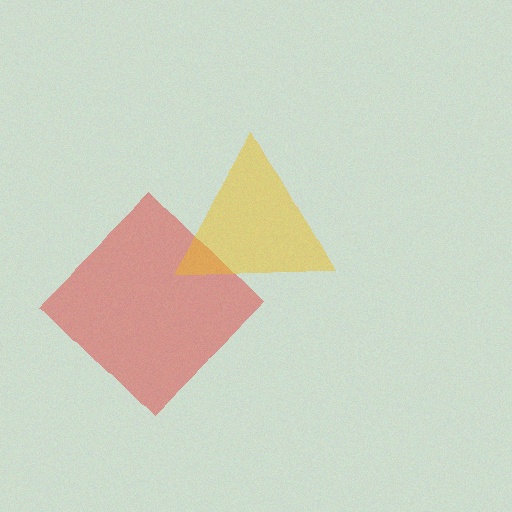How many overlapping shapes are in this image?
There are 2 overlapping shapes in the image.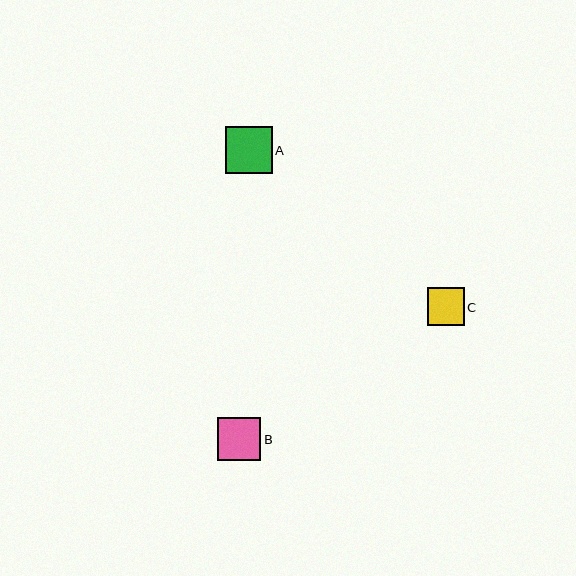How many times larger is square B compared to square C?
Square B is approximately 1.2 times the size of square C.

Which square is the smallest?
Square C is the smallest with a size of approximately 37 pixels.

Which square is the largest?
Square A is the largest with a size of approximately 46 pixels.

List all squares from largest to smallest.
From largest to smallest: A, B, C.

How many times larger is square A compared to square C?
Square A is approximately 1.2 times the size of square C.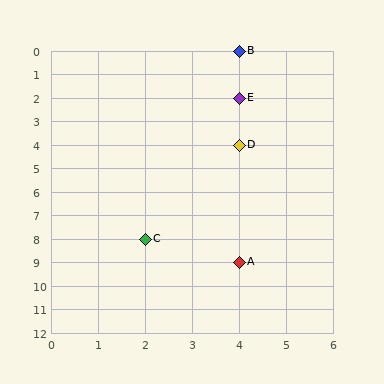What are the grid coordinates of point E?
Point E is at grid coordinates (4, 2).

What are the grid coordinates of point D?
Point D is at grid coordinates (4, 4).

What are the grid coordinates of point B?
Point B is at grid coordinates (4, 0).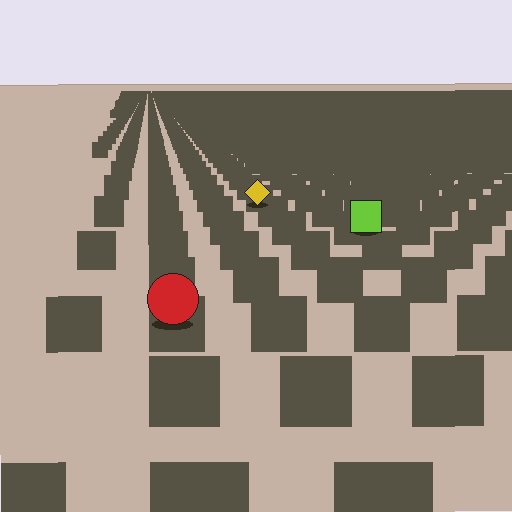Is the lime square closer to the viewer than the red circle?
No. The red circle is closer — you can tell from the texture gradient: the ground texture is coarser near it.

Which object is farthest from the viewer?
The yellow diamond is farthest from the viewer. It appears smaller and the ground texture around it is denser.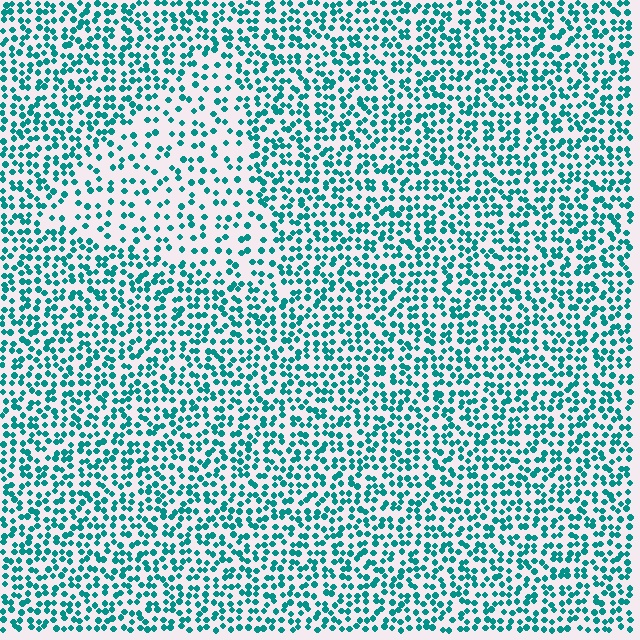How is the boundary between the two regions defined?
The boundary is defined by a change in element density (approximately 1.9x ratio). All elements are the same color, size, and shape.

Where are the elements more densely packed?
The elements are more densely packed outside the triangle boundary.